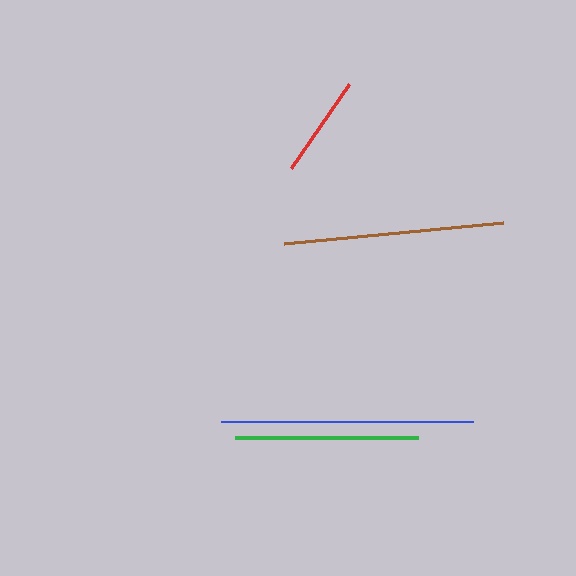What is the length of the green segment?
The green segment is approximately 182 pixels long.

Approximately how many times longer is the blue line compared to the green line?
The blue line is approximately 1.4 times the length of the green line.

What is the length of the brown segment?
The brown segment is approximately 220 pixels long.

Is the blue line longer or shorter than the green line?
The blue line is longer than the green line.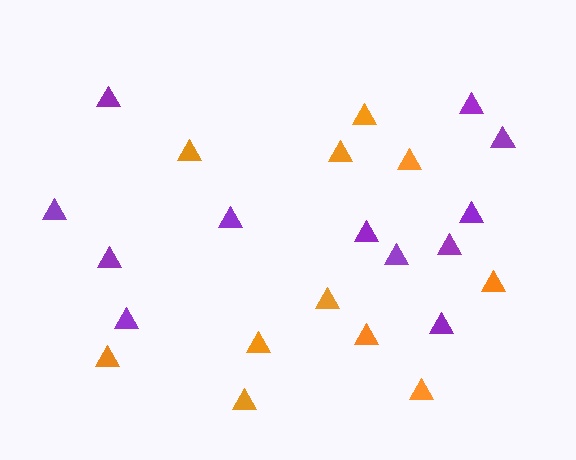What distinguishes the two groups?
There are 2 groups: one group of orange triangles (11) and one group of purple triangles (12).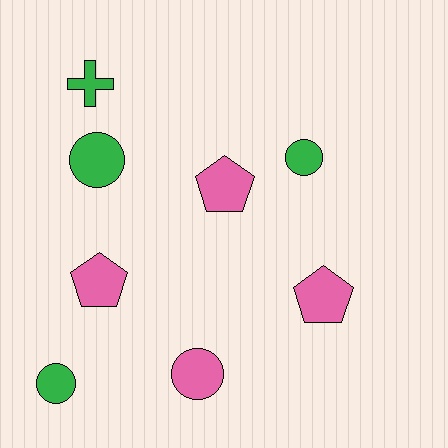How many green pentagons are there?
There are no green pentagons.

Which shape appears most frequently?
Circle, with 4 objects.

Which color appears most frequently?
Green, with 4 objects.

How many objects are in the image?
There are 8 objects.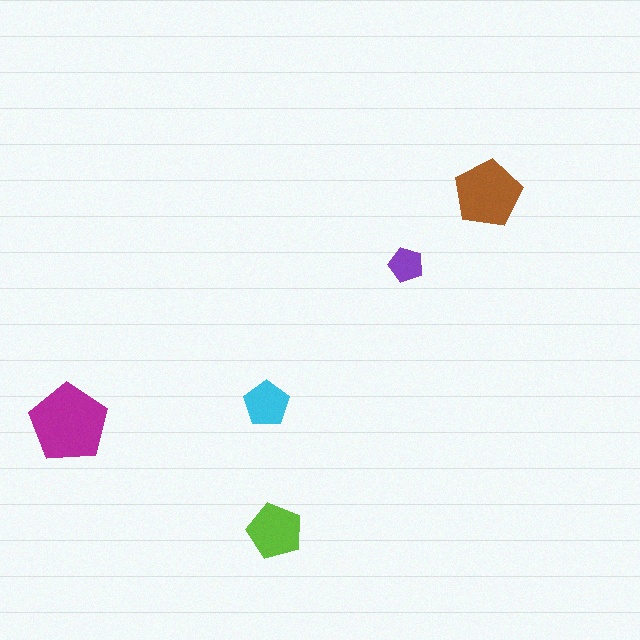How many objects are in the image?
There are 5 objects in the image.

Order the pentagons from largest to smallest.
the magenta one, the brown one, the lime one, the cyan one, the purple one.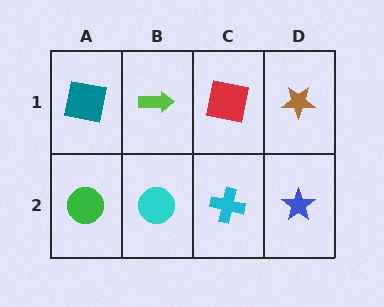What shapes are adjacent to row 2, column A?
A teal square (row 1, column A), a cyan circle (row 2, column B).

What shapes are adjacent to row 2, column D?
A brown star (row 1, column D), a cyan cross (row 2, column C).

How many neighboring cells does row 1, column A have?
2.